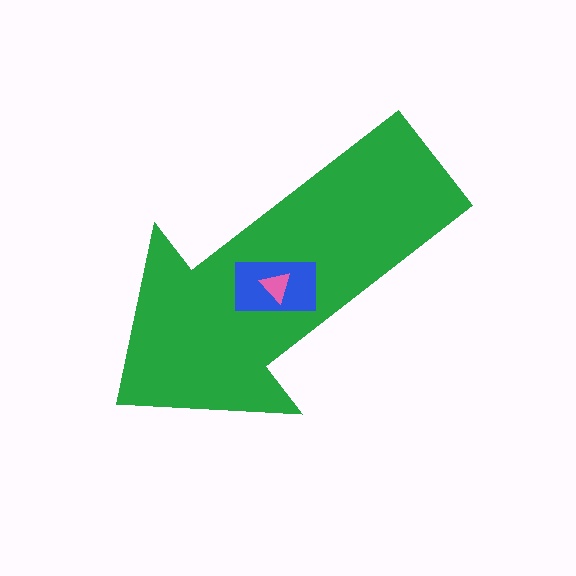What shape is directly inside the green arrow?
The blue rectangle.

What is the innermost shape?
The pink triangle.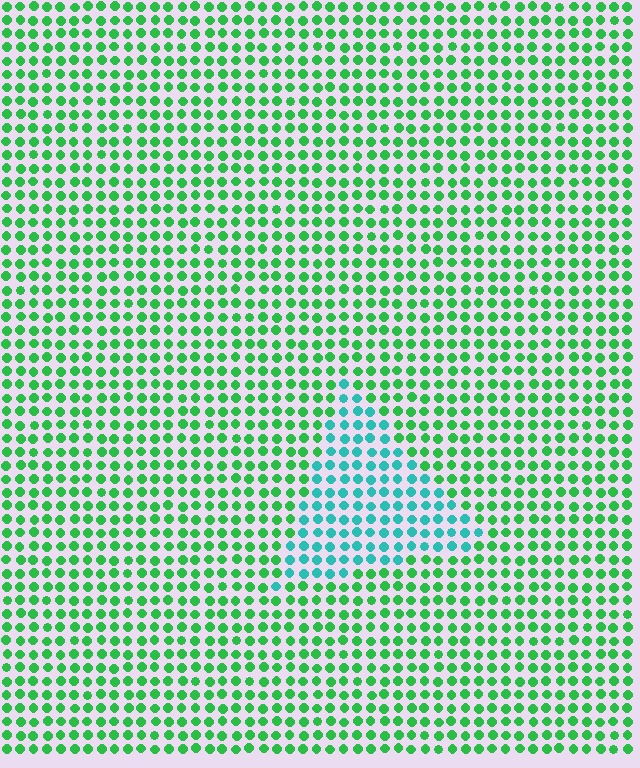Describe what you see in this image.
The image is filled with small green elements in a uniform arrangement. A triangle-shaped region is visible where the elements are tinted to a slightly different hue, forming a subtle color boundary.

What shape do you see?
I see a triangle.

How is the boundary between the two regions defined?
The boundary is defined purely by a slight shift in hue (about 44 degrees). Spacing, size, and orientation are identical on both sides.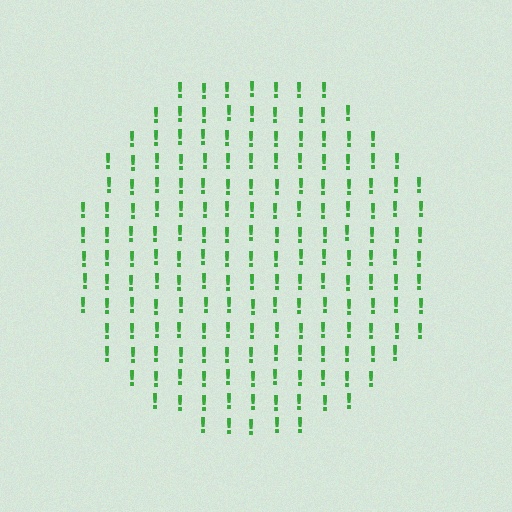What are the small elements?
The small elements are exclamation marks.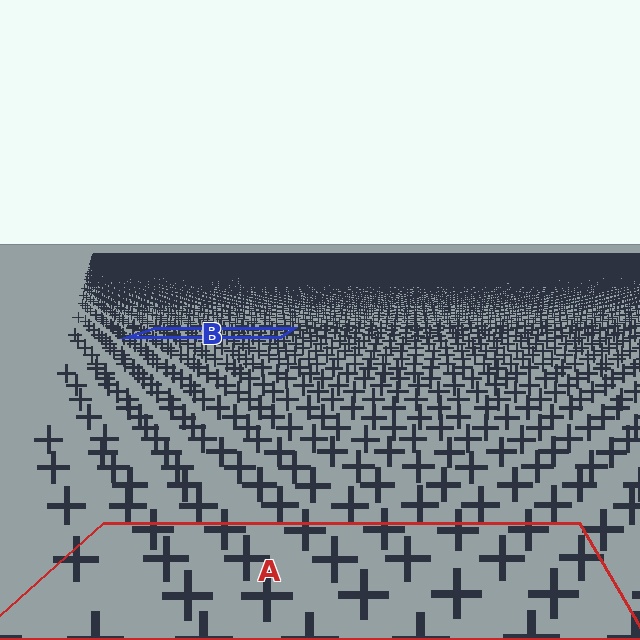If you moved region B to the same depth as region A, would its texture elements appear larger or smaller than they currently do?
They would appear larger. At a closer depth, the same texture elements are projected at a bigger on-screen size.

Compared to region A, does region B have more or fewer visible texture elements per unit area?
Region B has more texture elements per unit area — they are packed more densely because it is farther away.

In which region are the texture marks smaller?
The texture marks are smaller in region B, because it is farther away.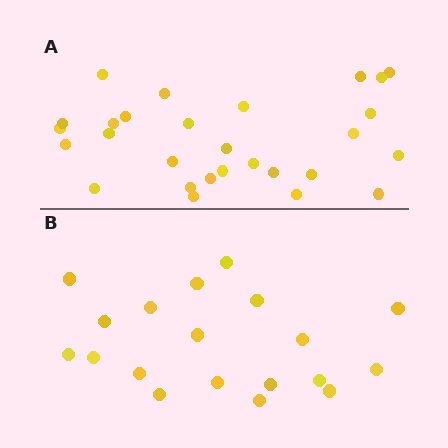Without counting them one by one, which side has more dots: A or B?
Region A (the top region) has more dots.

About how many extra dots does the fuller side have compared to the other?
Region A has roughly 8 or so more dots than region B.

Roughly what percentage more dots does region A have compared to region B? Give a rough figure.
About 45% more.